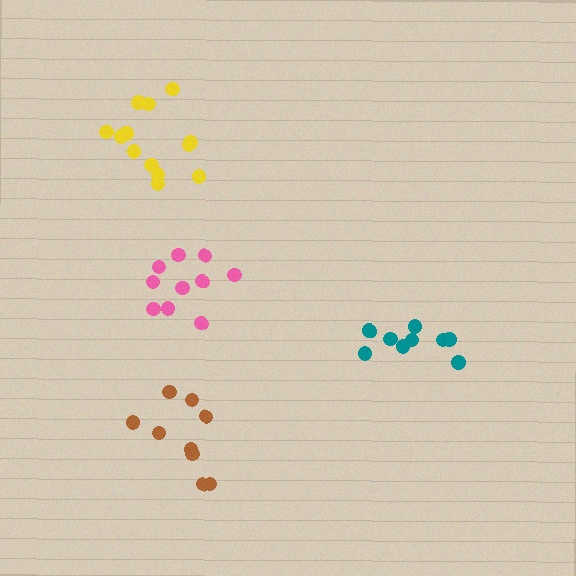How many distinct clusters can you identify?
There are 4 distinct clusters.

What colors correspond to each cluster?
The clusters are colored: teal, pink, yellow, brown.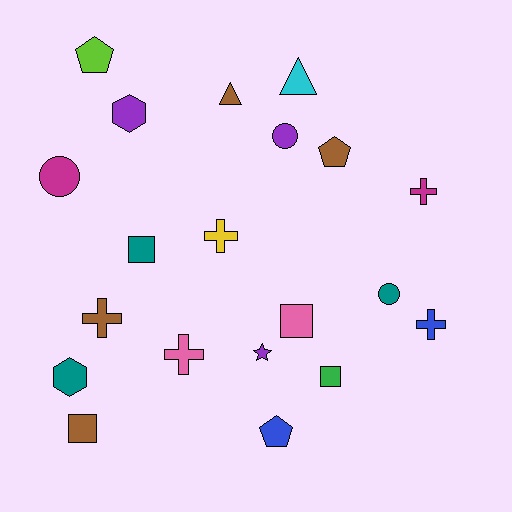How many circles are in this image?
There are 3 circles.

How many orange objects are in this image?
There are no orange objects.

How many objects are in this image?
There are 20 objects.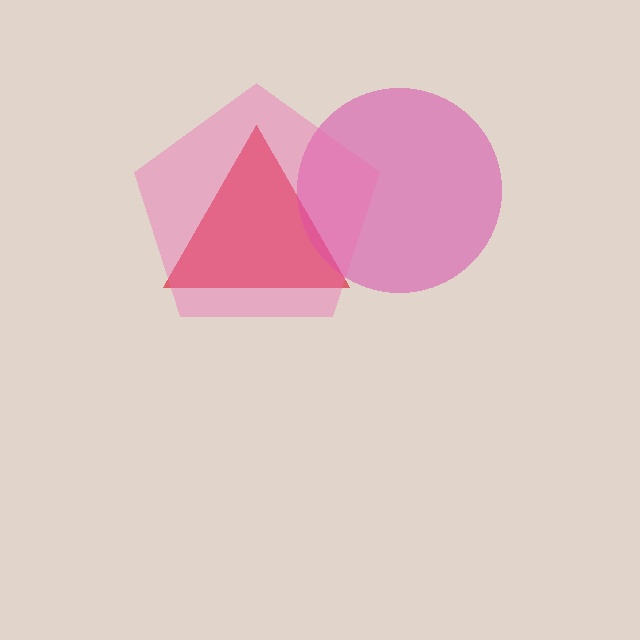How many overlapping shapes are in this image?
There are 3 overlapping shapes in the image.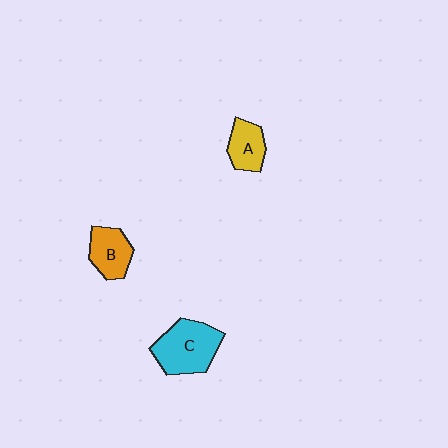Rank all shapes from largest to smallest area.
From largest to smallest: C (cyan), B (orange), A (yellow).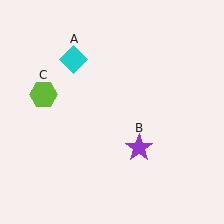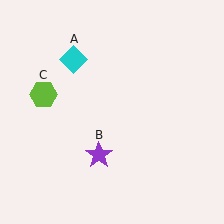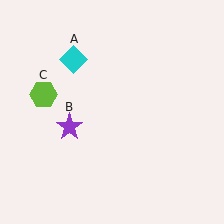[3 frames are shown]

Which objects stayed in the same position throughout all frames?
Cyan diamond (object A) and lime hexagon (object C) remained stationary.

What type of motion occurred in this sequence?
The purple star (object B) rotated clockwise around the center of the scene.